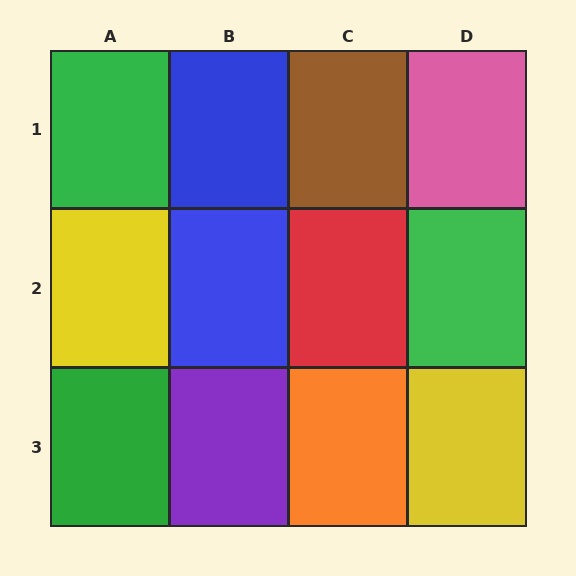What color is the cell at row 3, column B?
Purple.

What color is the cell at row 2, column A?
Yellow.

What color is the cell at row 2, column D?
Green.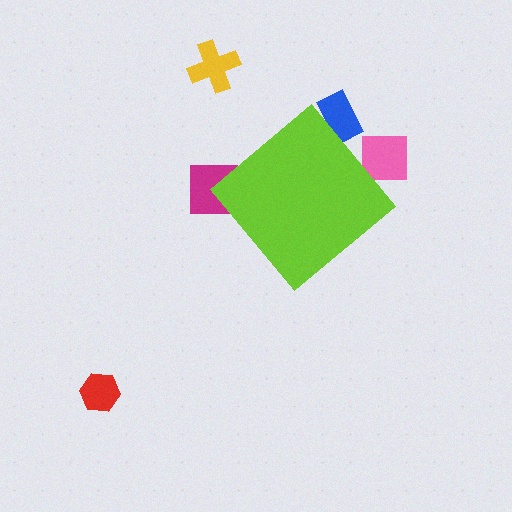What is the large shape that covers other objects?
A lime diamond.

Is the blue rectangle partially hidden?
Yes, the blue rectangle is partially hidden behind the lime diamond.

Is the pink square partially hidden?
Yes, the pink square is partially hidden behind the lime diamond.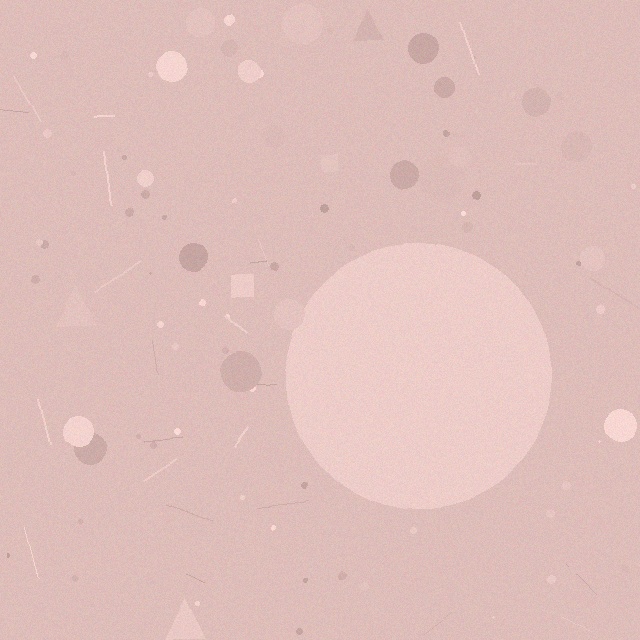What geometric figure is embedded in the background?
A circle is embedded in the background.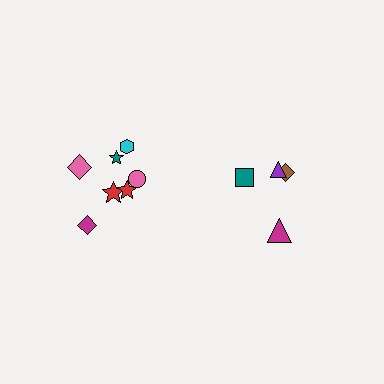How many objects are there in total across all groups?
There are 11 objects.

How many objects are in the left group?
There are 7 objects.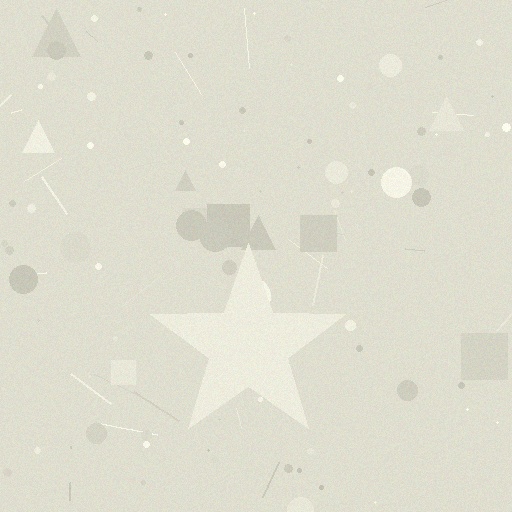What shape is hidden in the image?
A star is hidden in the image.